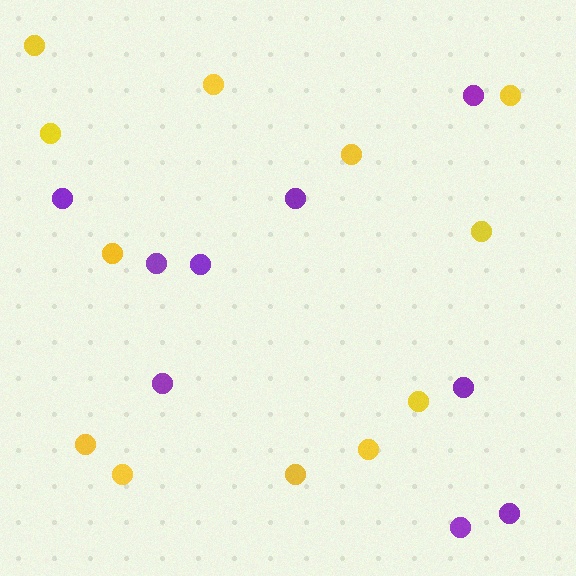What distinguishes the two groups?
There are 2 groups: one group of purple circles (9) and one group of yellow circles (12).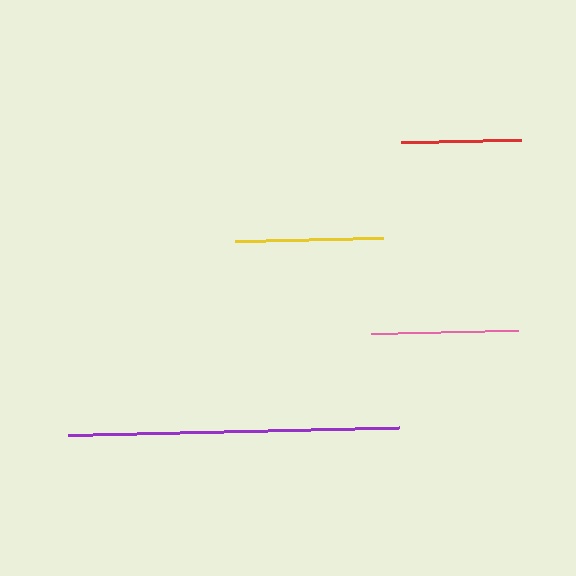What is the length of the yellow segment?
The yellow segment is approximately 147 pixels long.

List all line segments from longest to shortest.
From longest to shortest: purple, yellow, pink, red.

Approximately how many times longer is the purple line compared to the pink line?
The purple line is approximately 2.3 times the length of the pink line.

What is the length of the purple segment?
The purple segment is approximately 332 pixels long.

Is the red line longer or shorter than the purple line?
The purple line is longer than the red line.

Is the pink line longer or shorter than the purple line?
The purple line is longer than the pink line.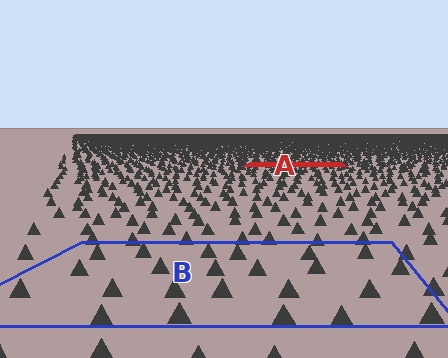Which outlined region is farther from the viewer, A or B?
Region A is farther from the viewer — the texture elements inside it appear smaller and more densely packed.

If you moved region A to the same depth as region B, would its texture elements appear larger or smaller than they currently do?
They would appear larger. At a closer depth, the same texture elements are projected at a bigger on-screen size.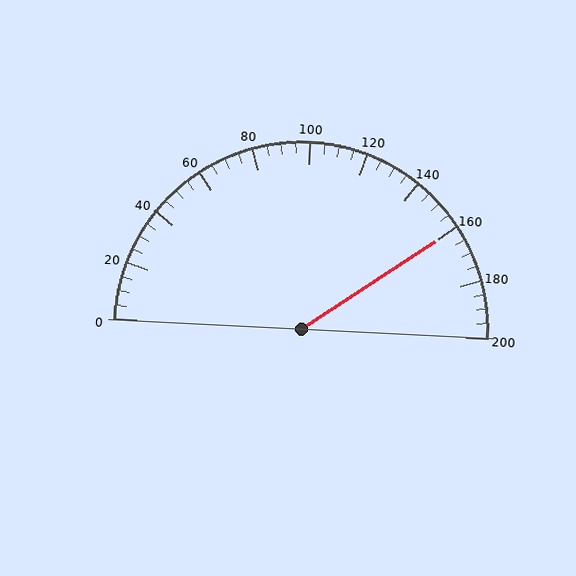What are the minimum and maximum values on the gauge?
The gauge ranges from 0 to 200.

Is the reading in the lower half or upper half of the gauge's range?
The reading is in the upper half of the range (0 to 200).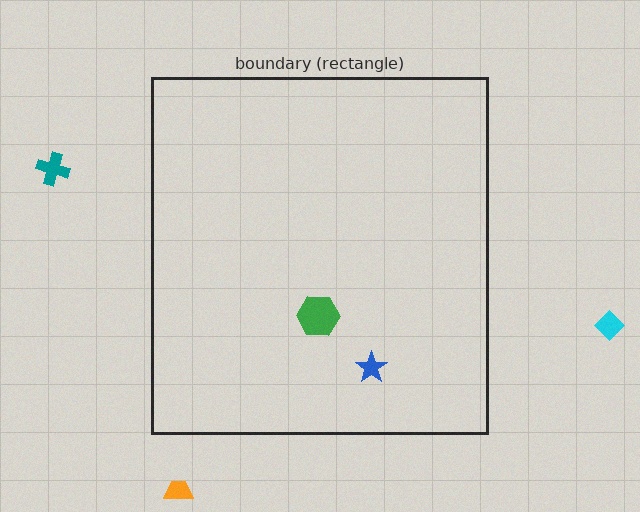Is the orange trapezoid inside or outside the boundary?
Outside.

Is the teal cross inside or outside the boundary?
Outside.